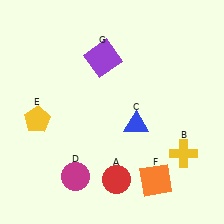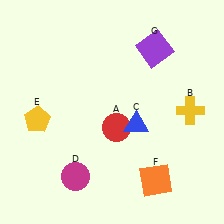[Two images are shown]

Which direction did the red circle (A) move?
The red circle (A) moved up.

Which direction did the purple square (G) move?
The purple square (G) moved right.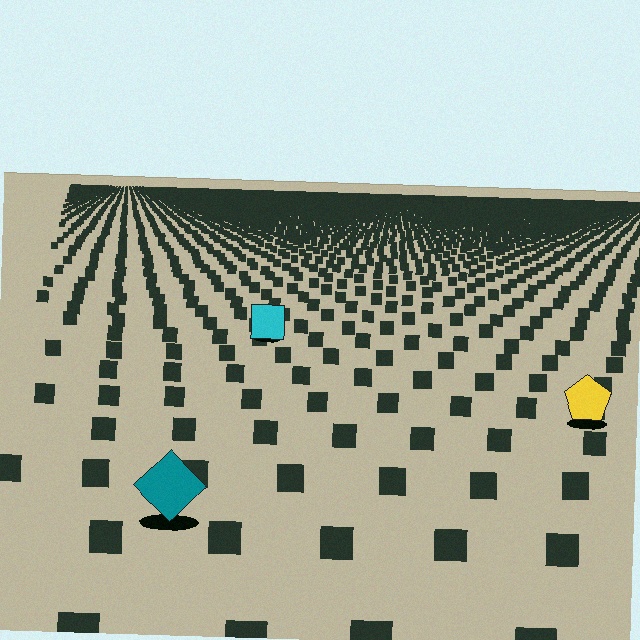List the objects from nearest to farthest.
From nearest to farthest: the teal diamond, the yellow pentagon, the cyan square.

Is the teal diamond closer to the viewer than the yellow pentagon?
Yes. The teal diamond is closer — you can tell from the texture gradient: the ground texture is coarser near it.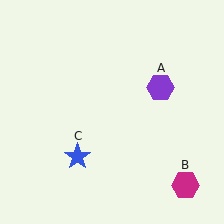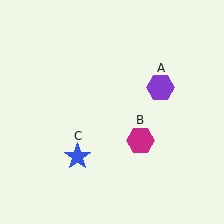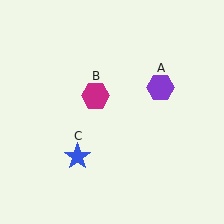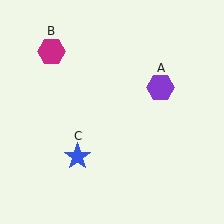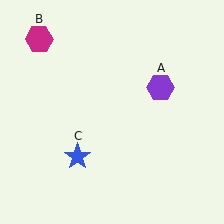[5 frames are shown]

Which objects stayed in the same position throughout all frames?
Purple hexagon (object A) and blue star (object C) remained stationary.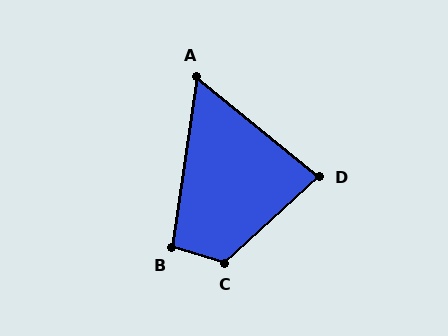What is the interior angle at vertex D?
Approximately 82 degrees (acute).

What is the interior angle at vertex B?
Approximately 98 degrees (obtuse).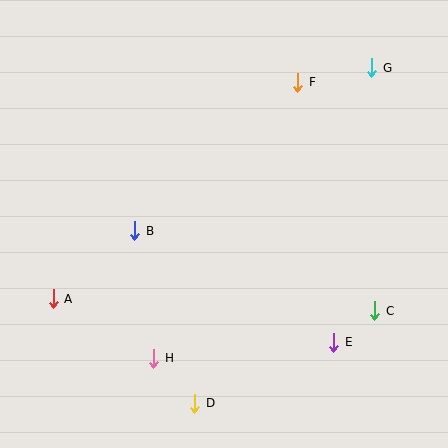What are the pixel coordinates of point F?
Point F is at (298, 82).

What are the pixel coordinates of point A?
Point A is at (53, 299).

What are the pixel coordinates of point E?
Point E is at (334, 342).